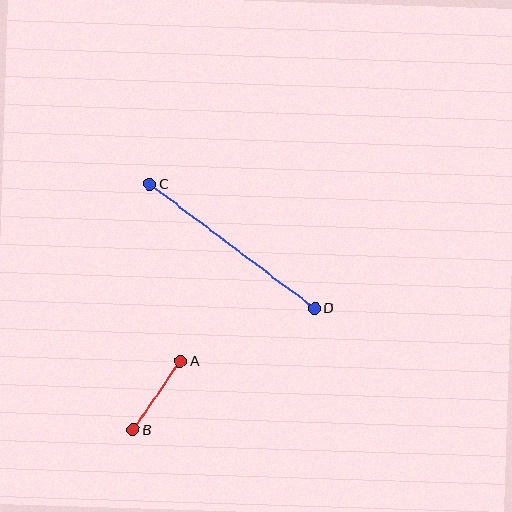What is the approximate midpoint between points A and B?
The midpoint is at approximately (157, 395) pixels.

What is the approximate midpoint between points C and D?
The midpoint is at approximately (232, 246) pixels.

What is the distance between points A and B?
The distance is approximately 83 pixels.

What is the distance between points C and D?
The distance is approximately 207 pixels.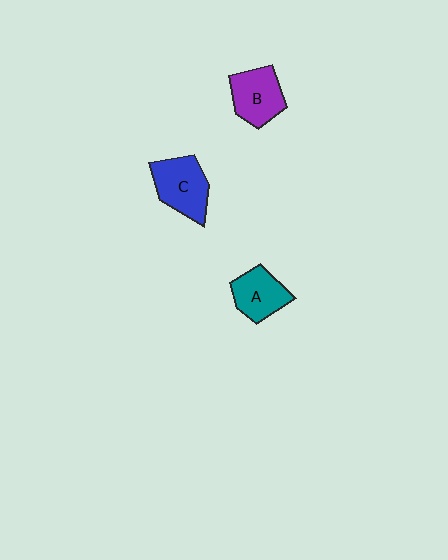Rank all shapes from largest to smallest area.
From largest to smallest: C (blue), B (purple), A (teal).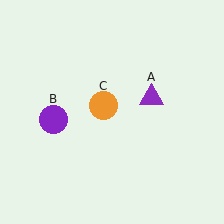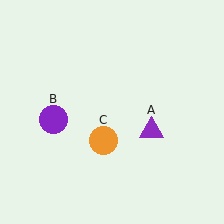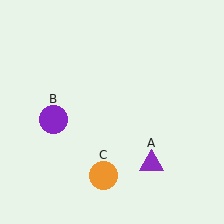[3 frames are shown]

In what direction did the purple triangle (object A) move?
The purple triangle (object A) moved down.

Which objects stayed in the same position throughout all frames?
Purple circle (object B) remained stationary.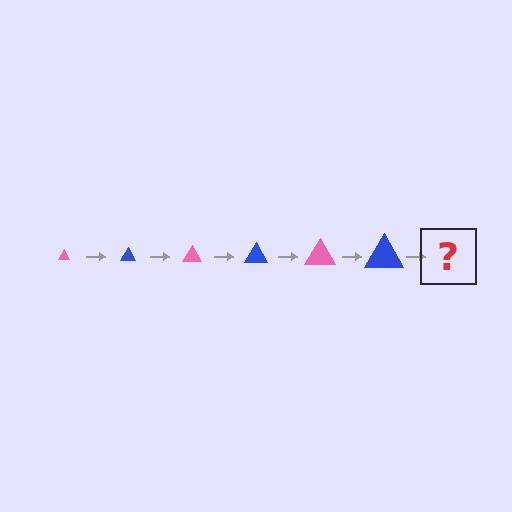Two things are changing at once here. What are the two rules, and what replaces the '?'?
The two rules are that the triangle grows larger each step and the color cycles through pink and blue. The '?' should be a pink triangle, larger than the previous one.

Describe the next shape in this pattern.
It should be a pink triangle, larger than the previous one.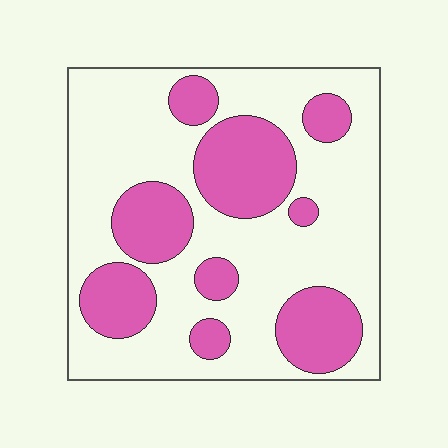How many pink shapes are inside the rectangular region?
9.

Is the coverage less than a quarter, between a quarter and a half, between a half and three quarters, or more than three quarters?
Between a quarter and a half.